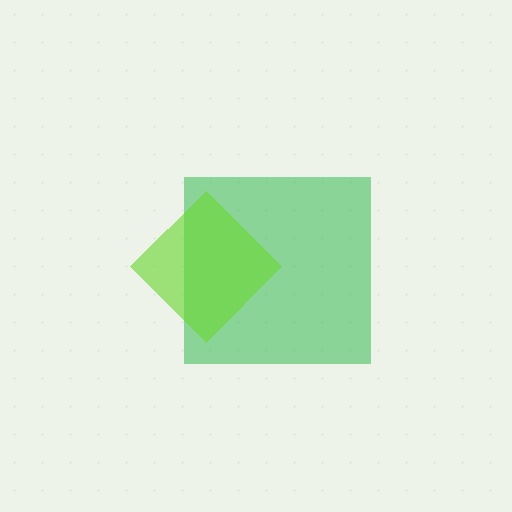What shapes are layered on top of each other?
The layered shapes are: a green square, a lime diamond.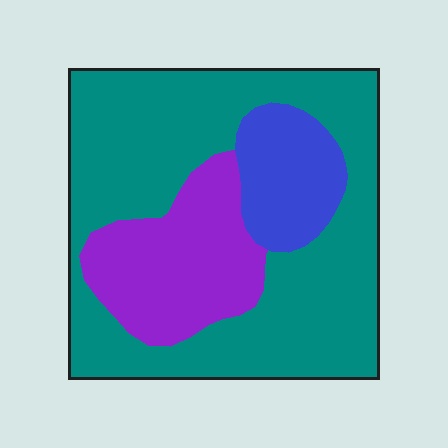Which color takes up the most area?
Teal, at roughly 65%.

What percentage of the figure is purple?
Purple takes up between a sixth and a third of the figure.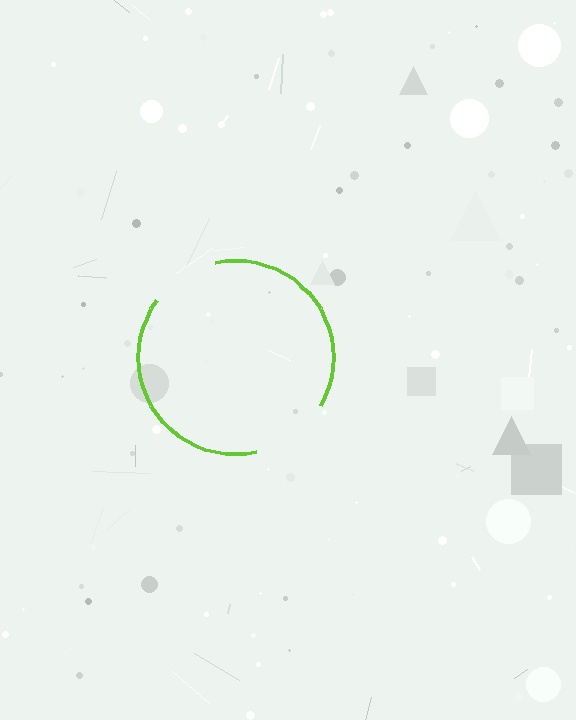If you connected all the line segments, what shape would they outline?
They would outline a circle.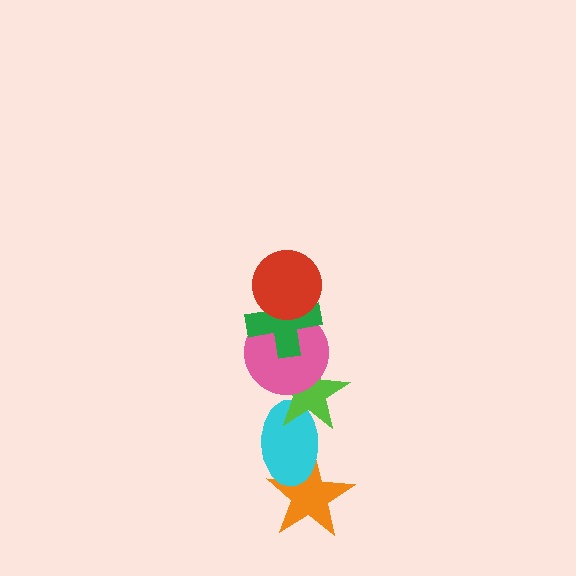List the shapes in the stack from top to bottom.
From top to bottom: the red circle, the green cross, the pink circle, the lime star, the cyan ellipse, the orange star.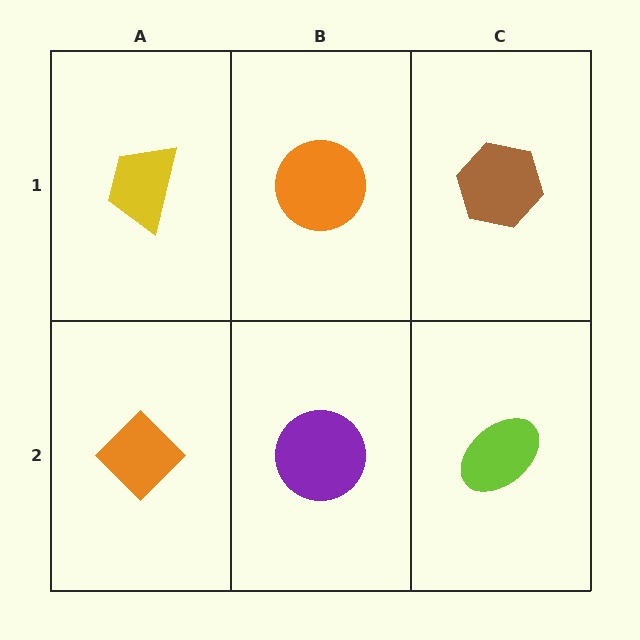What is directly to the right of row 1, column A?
An orange circle.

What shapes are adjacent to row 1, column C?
A lime ellipse (row 2, column C), an orange circle (row 1, column B).